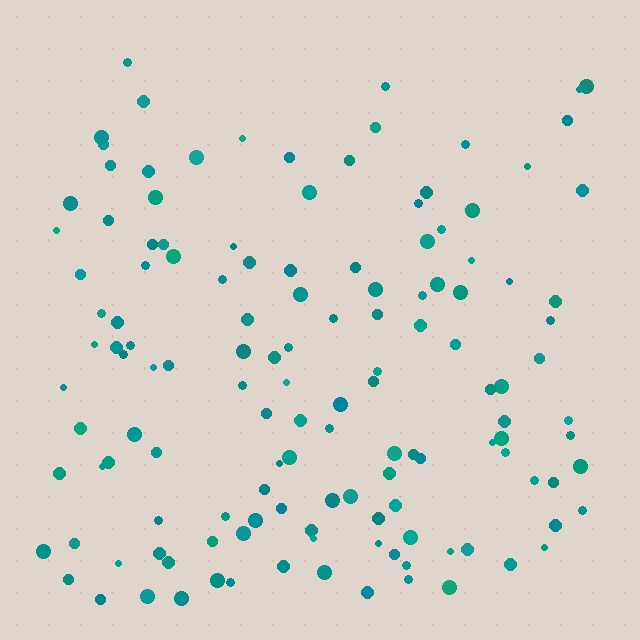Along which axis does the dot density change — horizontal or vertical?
Vertical.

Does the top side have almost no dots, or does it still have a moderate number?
Still a moderate number, just noticeably fewer than the bottom.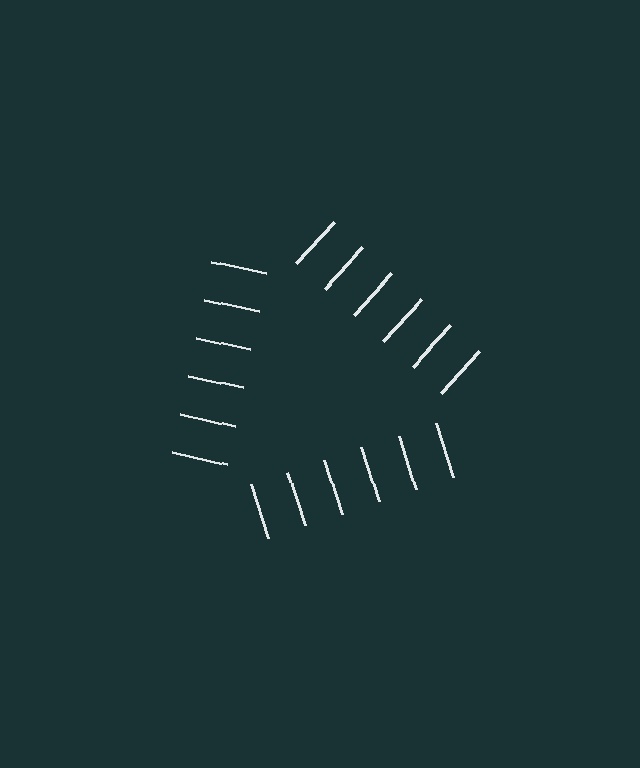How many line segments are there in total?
18 — 6 along each of the 3 edges.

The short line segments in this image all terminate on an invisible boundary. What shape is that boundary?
An illusory triangle — the line segments terminate on its edges but no continuous stroke is drawn.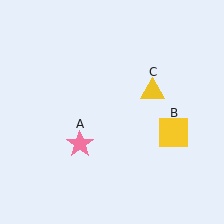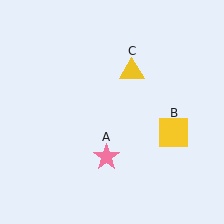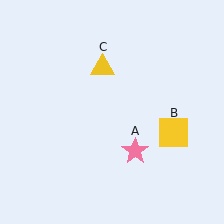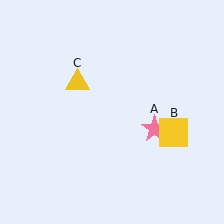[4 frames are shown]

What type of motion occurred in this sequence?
The pink star (object A), yellow triangle (object C) rotated counterclockwise around the center of the scene.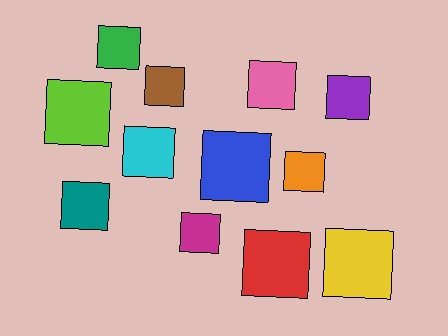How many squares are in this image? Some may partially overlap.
There are 12 squares.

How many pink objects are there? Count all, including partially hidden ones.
There is 1 pink object.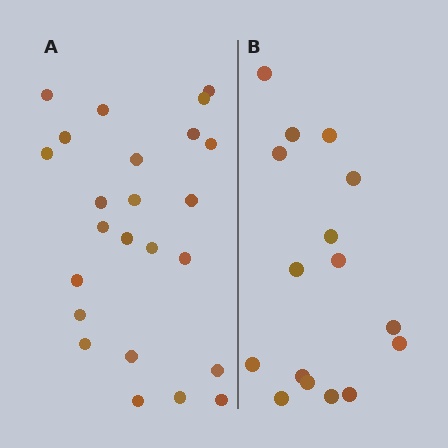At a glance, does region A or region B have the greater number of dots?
Region A (the left region) has more dots.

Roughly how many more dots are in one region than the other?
Region A has roughly 8 or so more dots than region B.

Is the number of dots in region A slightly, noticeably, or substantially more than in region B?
Region A has substantially more. The ratio is roughly 1.5 to 1.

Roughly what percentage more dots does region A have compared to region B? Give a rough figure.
About 50% more.